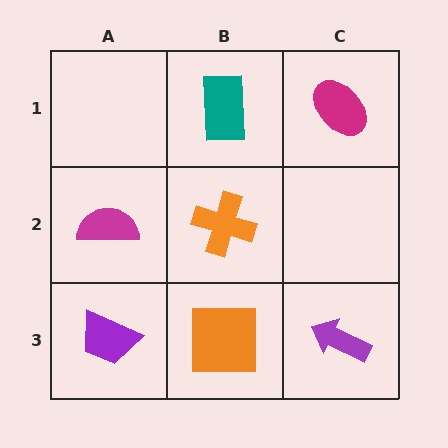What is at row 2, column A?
A magenta semicircle.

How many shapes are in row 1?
2 shapes.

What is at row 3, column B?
An orange square.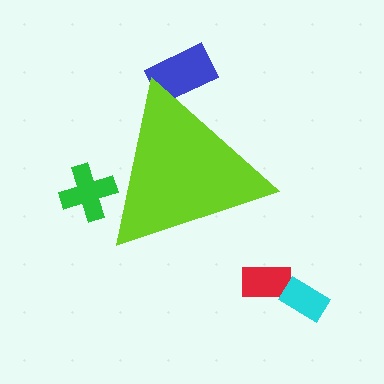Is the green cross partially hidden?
Yes, the green cross is partially hidden behind the lime triangle.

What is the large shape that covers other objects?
A lime triangle.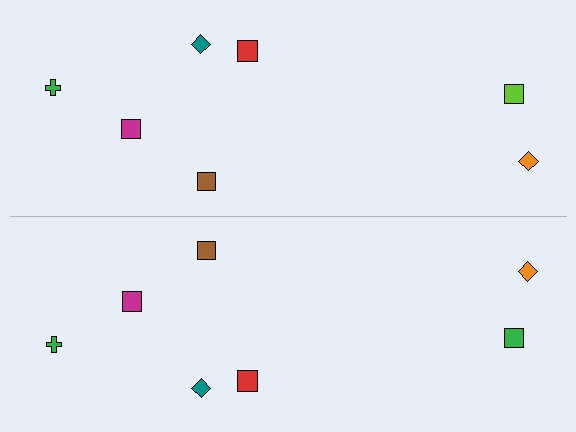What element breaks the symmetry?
The green square on the bottom side breaks the symmetry — its mirror counterpart is lime.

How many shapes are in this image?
There are 14 shapes in this image.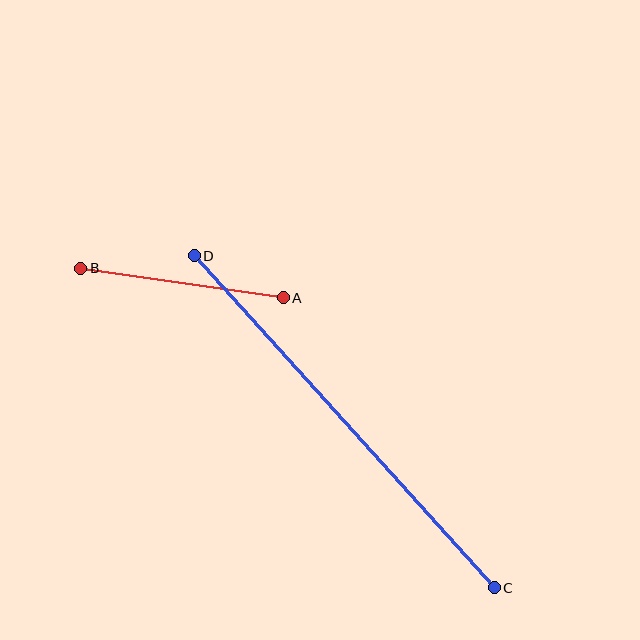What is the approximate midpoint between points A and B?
The midpoint is at approximately (182, 283) pixels.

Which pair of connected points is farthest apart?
Points C and D are farthest apart.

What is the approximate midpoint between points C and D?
The midpoint is at approximately (344, 422) pixels.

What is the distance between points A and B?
The distance is approximately 204 pixels.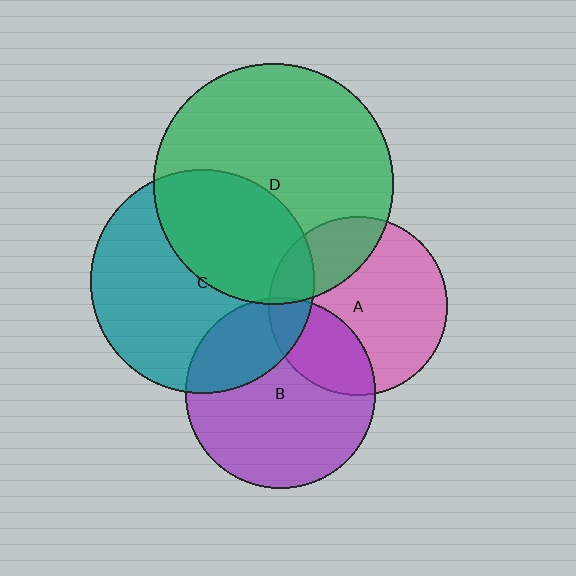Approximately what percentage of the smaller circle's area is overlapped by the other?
Approximately 5%.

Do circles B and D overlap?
Yes.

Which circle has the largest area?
Circle D (green).